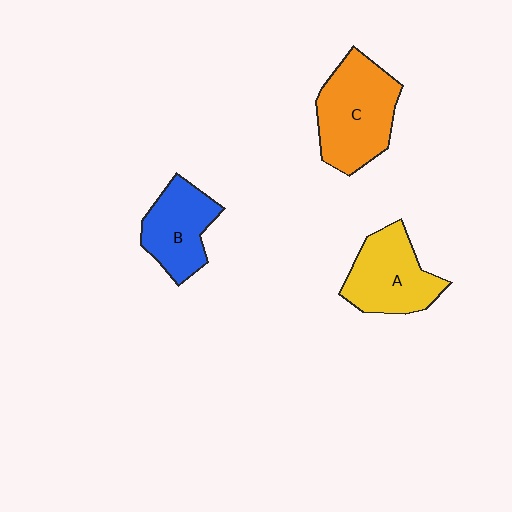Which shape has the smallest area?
Shape B (blue).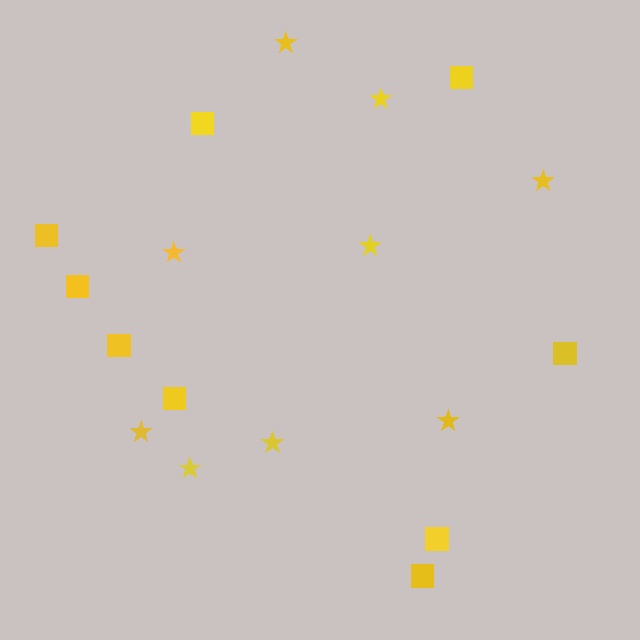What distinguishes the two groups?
There are 2 groups: one group of squares (9) and one group of stars (9).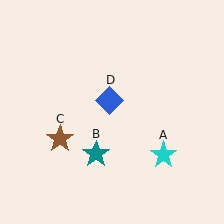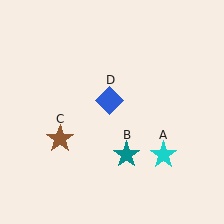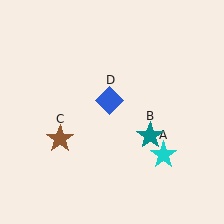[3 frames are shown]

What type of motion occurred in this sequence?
The teal star (object B) rotated counterclockwise around the center of the scene.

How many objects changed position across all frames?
1 object changed position: teal star (object B).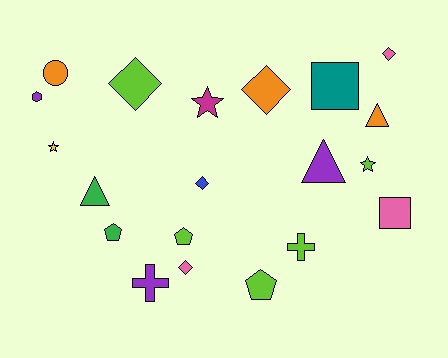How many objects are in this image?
There are 20 objects.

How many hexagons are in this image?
There is 1 hexagon.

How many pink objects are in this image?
There are 3 pink objects.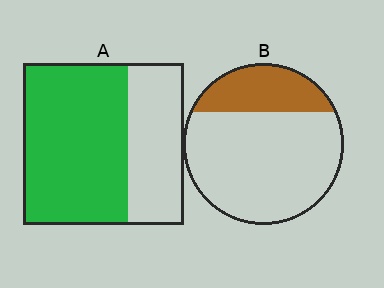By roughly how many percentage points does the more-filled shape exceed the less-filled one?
By roughly 40 percentage points (A over B).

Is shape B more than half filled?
No.